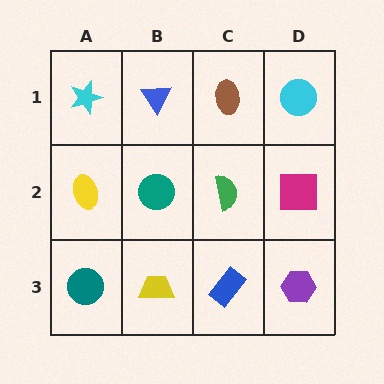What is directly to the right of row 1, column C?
A cyan circle.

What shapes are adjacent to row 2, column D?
A cyan circle (row 1, column D), a purple hexagon (row 3, column D), a green semicircle (row 2, column C).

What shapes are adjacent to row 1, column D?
A magenta square (row 2, column D), a brown ellipse (row 1, column C).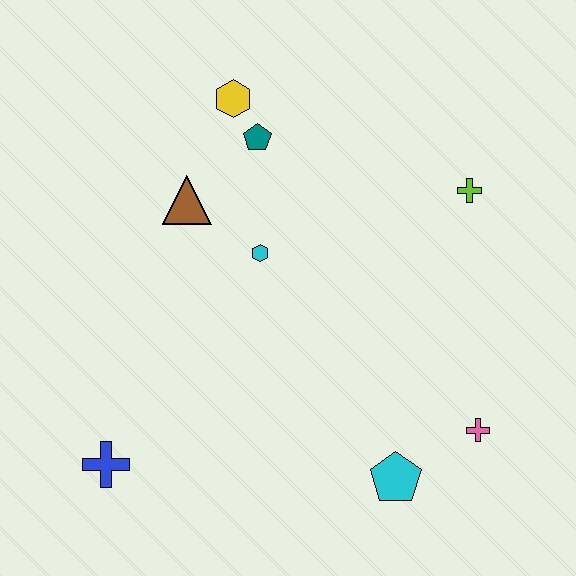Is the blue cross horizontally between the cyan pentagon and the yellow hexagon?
No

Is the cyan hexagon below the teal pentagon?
Yes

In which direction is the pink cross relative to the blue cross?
The pink cross is to the right of the blue cross.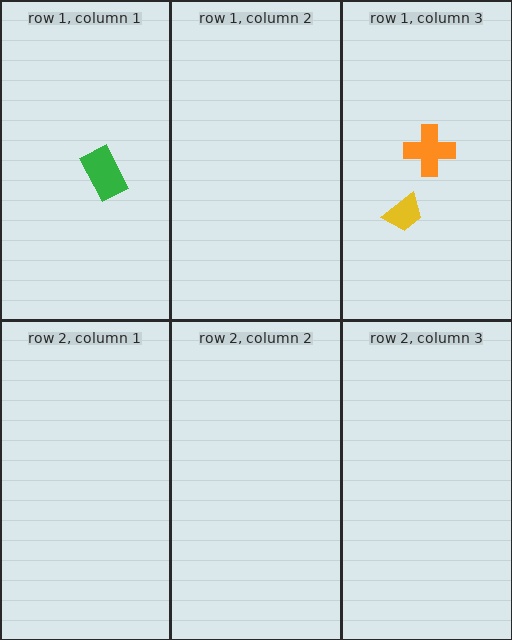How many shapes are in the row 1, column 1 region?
1.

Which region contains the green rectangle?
The row 1, column 1 region.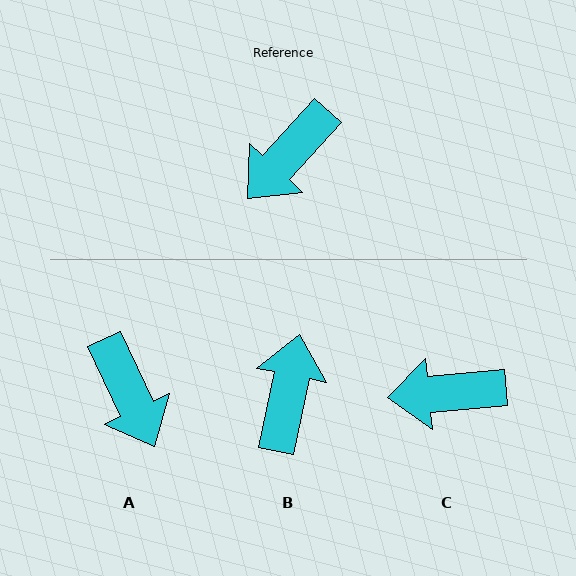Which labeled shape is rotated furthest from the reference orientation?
B, about 149 degrees away.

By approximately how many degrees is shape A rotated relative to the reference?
Approximately 68 degrees counter-clockwise.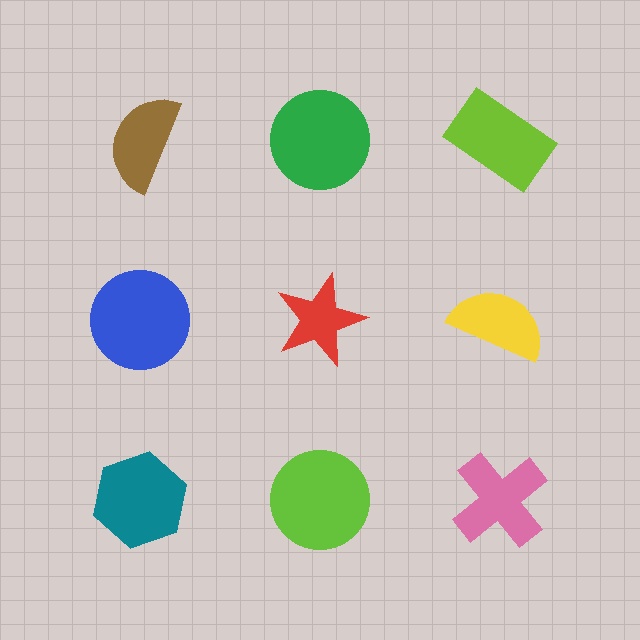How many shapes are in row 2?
3 shapes.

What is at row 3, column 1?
A teal hexagon.